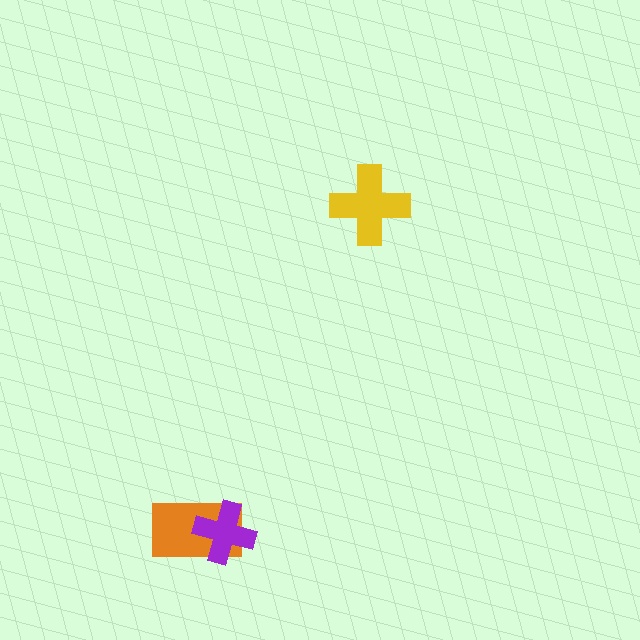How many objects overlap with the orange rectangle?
1 object overlaps with the orange rectangle.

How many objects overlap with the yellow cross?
0 objects overlap with the yellow cross.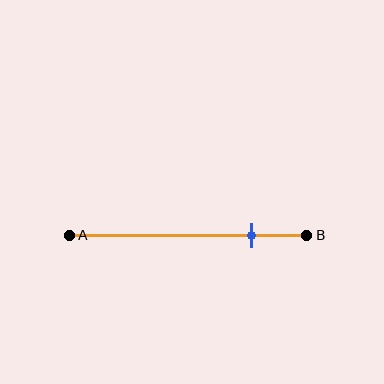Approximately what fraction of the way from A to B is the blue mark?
The blue mark is approximately 75% of the way from A to B.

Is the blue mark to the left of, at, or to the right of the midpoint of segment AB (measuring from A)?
The blue mark is to the right of the midpoint of segment AB.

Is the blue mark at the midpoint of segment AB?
No, the mark is at about 75% from A, not at the 50% midpoint.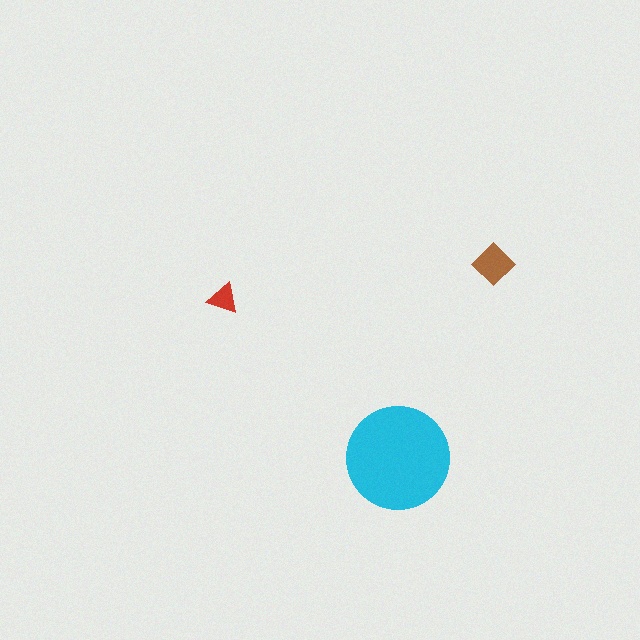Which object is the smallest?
The red triangle.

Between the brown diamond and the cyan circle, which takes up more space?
The cyan circle.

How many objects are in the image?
There are 3 objects in the image.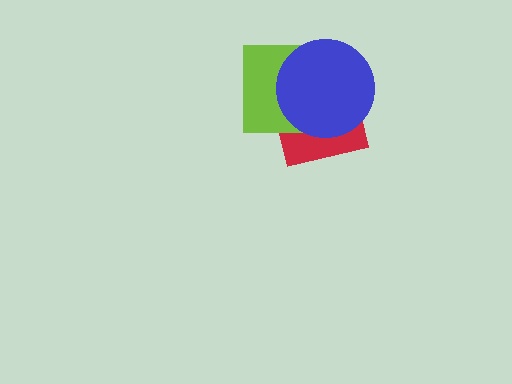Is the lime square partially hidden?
Yes, it is partially covered by another shape.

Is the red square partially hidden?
Yes, it is partially covered by another shape.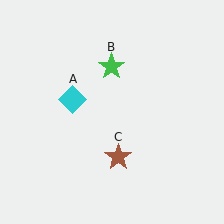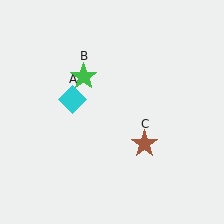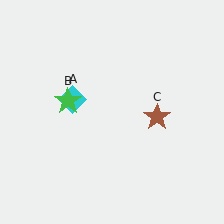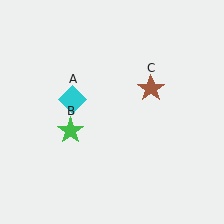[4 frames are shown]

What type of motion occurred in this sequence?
The green star (object B), brown star (object C) rotated counterclockwise around the center of the scene.